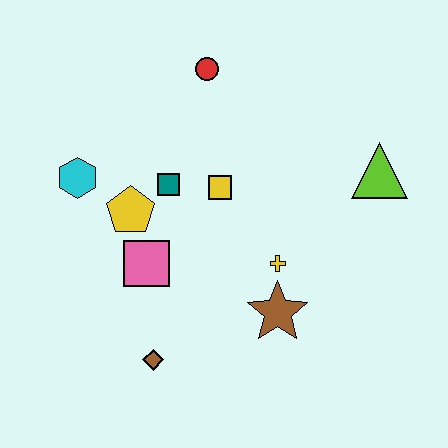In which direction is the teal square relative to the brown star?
The teal square is above the brown star.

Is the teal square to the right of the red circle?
No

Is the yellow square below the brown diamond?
No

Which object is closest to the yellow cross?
The brown star is closest to the yellow cross.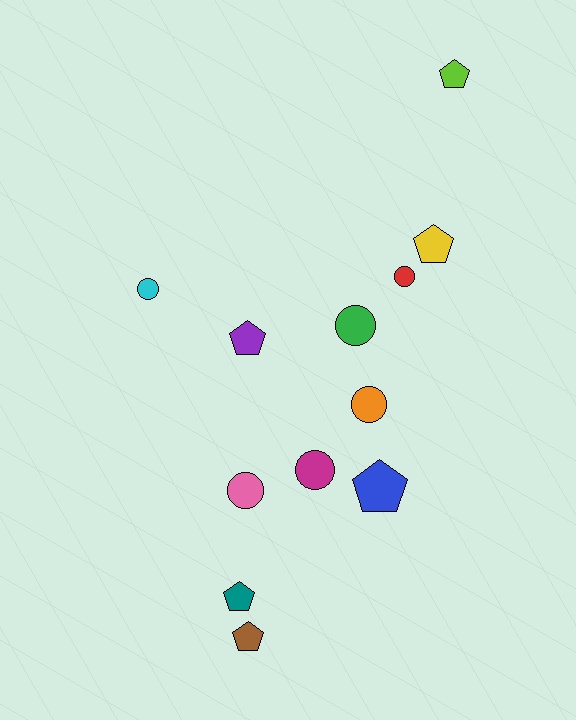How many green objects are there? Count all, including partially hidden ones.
There is 1 green object.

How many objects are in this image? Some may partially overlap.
There are 12 objects.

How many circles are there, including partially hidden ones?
There are 6 circles.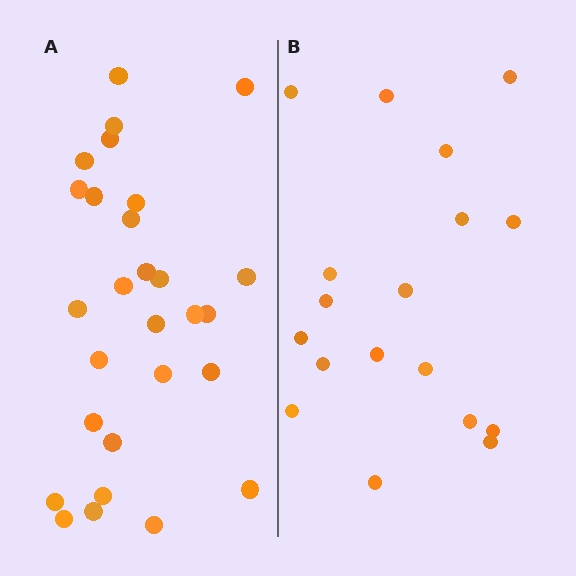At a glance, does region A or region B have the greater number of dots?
Region A (the left region) has more dots.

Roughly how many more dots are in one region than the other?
Region A has roughly 10 or so more dots than region B.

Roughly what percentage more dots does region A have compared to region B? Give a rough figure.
About 55% more.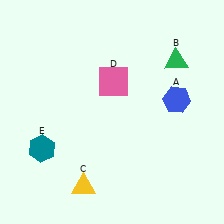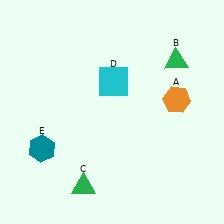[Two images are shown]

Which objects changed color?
A changed from blue to orange. C changed from yellow to green. D changed from pink to cyan.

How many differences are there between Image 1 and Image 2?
There are 3 differences between the two images.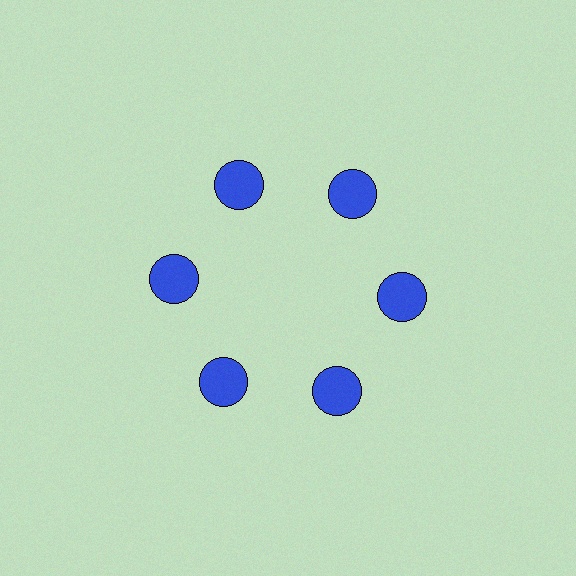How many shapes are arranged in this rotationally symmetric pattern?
There are 6 shapes, arranged in 6 groups of 1.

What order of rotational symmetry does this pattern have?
This pattern has 6-fold rotational symmetry.